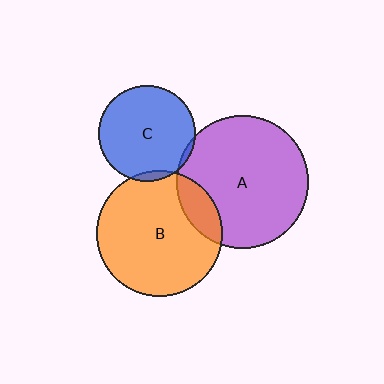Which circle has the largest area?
Circle A (purple).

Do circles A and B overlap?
Yes.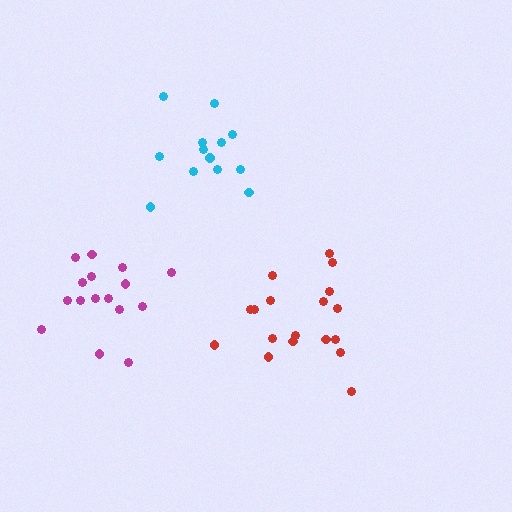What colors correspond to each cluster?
The clusters are colored: cyan, red, magenta.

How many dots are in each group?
Group 1: 13 dots, Group 2: 18 dots, Group 3: 16 dots (47 total).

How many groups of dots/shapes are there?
There are 3 groups.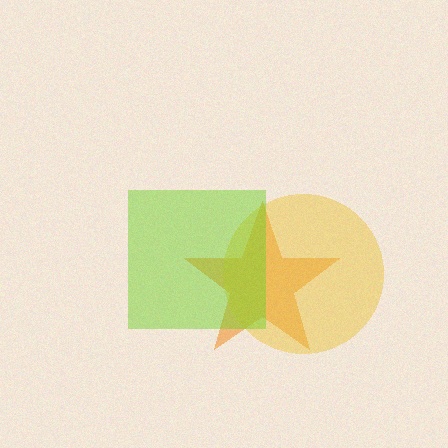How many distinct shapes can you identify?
There are 3 distinct shapes: an orange star, a yellow circle, a lime square.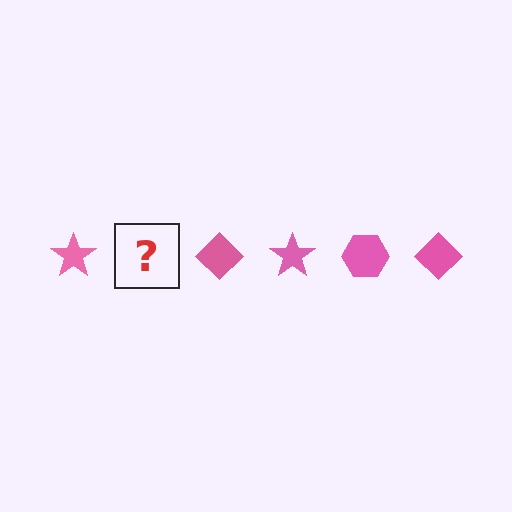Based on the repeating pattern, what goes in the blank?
The blank should be a pink hexagon.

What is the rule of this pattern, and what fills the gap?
The rule is that the pattern cycles through star, hexagon, diamond shapes in pink. The gap should be filled with a pink hexagon.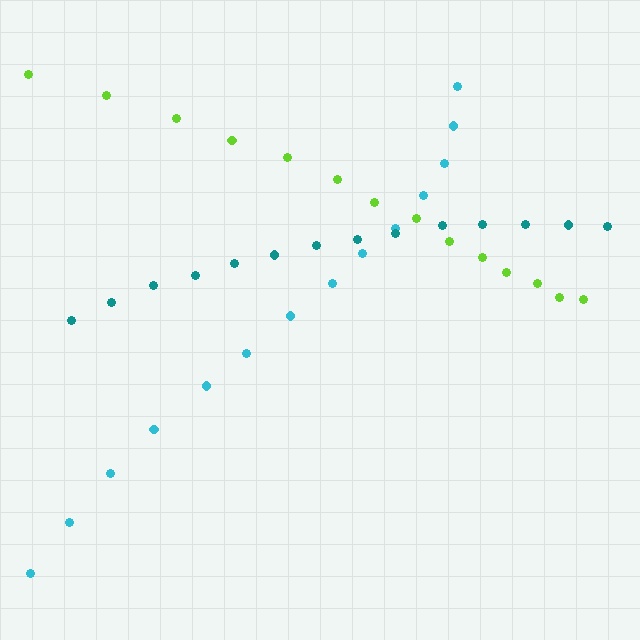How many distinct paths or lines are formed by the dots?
There are 3 distinct paths.